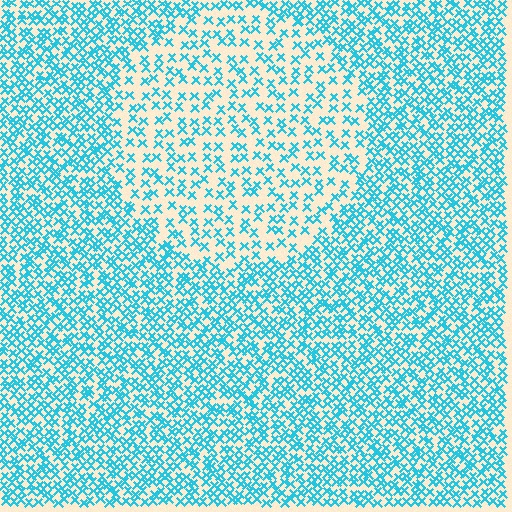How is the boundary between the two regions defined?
The boundary is defined by a change in element density (approximately 2.1x ratio). All elements are the same color, size, and shape.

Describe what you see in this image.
The image contains small cyan elements arranged at two different densities. A circle-shaped region is visible where the elements are less densely packed than the surrounding area.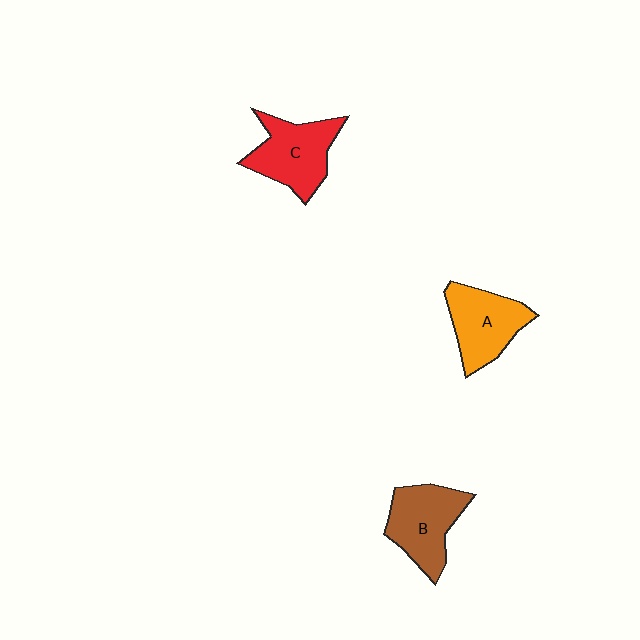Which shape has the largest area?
Shape C (red).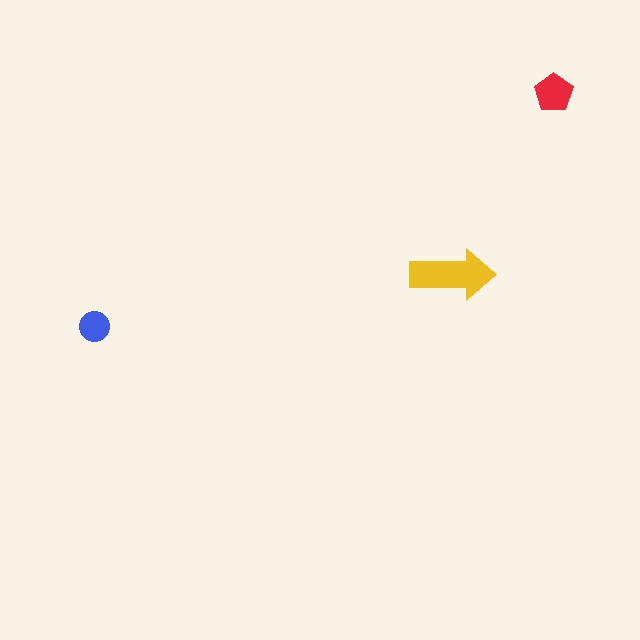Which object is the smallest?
The blue circle.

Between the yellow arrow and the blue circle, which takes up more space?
The yellow arrow.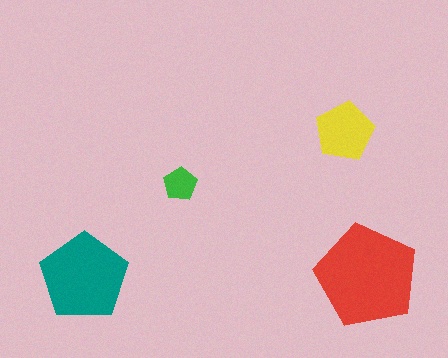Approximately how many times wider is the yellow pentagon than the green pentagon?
About 1.5 times wider.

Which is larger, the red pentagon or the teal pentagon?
The red one.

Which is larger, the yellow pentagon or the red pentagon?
The red one.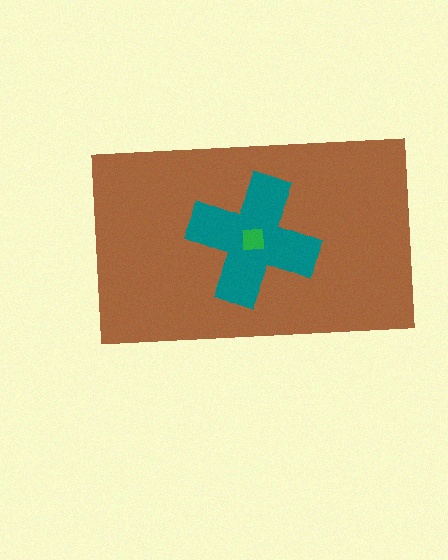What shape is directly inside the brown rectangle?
The teal cross.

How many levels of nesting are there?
3.